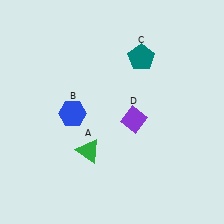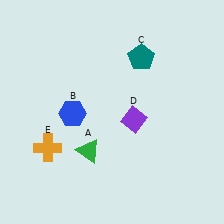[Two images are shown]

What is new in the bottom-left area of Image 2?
An orange cross (E) was added in the bottom-left area of Image 2.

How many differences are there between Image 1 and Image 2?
There is 1 difference between the two images.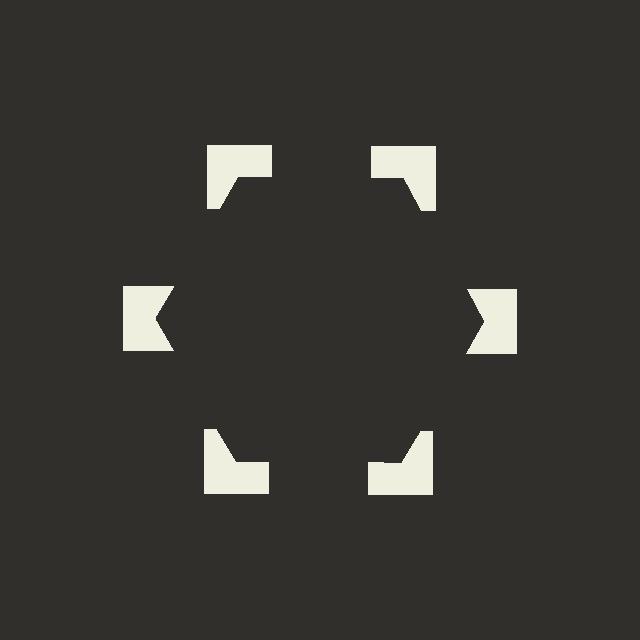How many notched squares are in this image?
There are 6 — one at each vertex of the illusory hexagon.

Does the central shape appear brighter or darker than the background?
It typically appears slightly darker than the background, even though no actual brightness change is drawn.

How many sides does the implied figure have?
6 sides.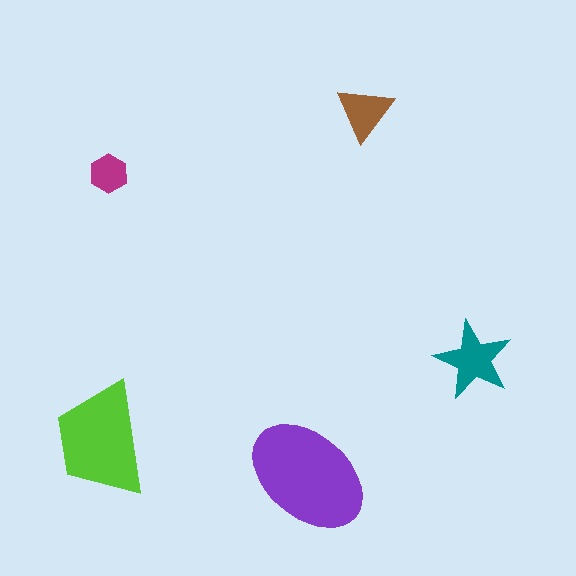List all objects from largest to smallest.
The purple ellipse, the lime trapezoid, the teal star, the brown triangle, the magenta hexagon.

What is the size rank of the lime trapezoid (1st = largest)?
2nd.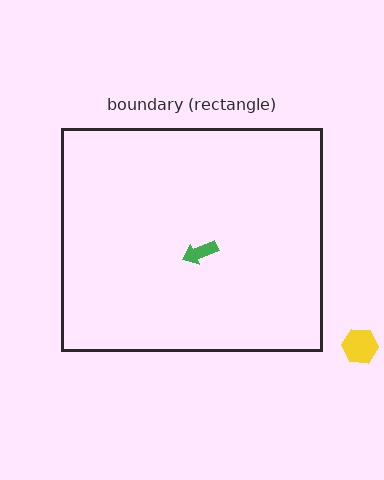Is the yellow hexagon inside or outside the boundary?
Outside.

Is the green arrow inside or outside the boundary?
Inside.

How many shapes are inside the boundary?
1 inside, 1 outside.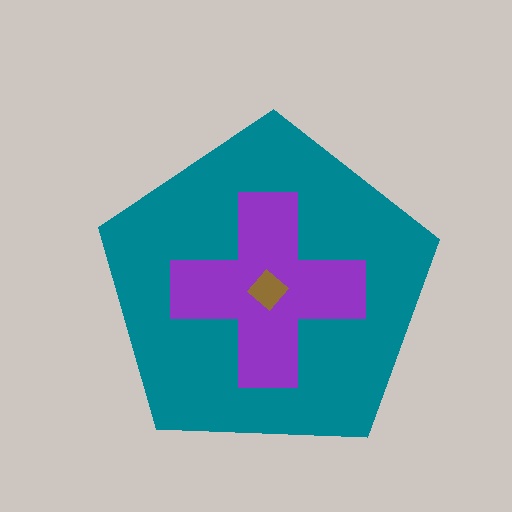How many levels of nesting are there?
3.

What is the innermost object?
The brown diamond.